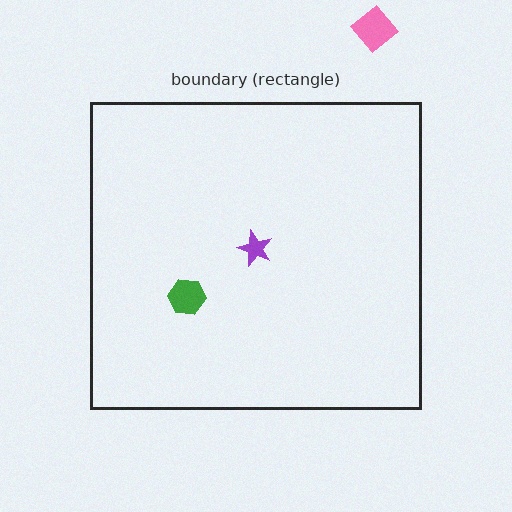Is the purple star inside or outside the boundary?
Inside.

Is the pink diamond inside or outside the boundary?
Outside.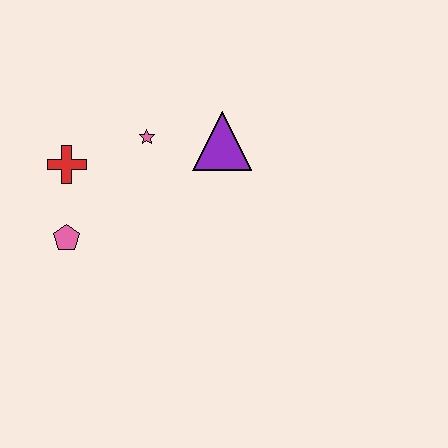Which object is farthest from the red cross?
The purple triangle is farthest from the red cross.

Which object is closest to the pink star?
The purple triangle is closest to the pink star.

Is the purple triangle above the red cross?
Yes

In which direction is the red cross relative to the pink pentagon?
The red cross is above the pink pentagon.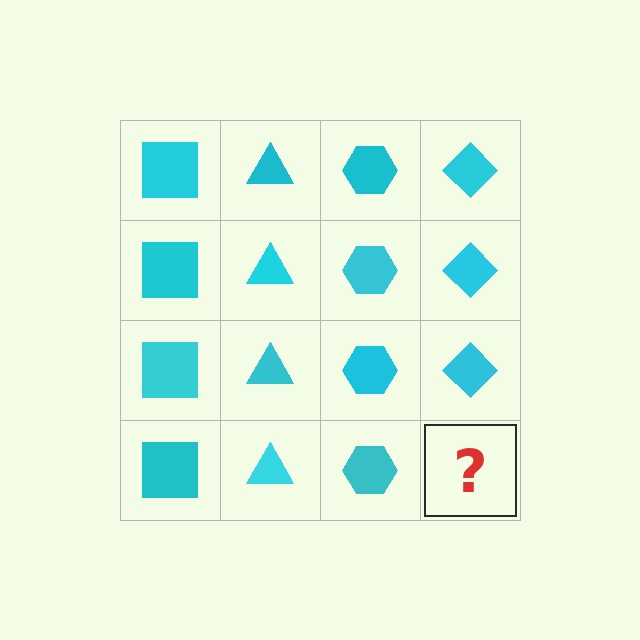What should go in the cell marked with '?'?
The missing cell should contain a cyan diamond.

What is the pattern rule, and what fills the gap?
The rule is that each column has a consistent shape. The gap should be filled with a cyan diamond.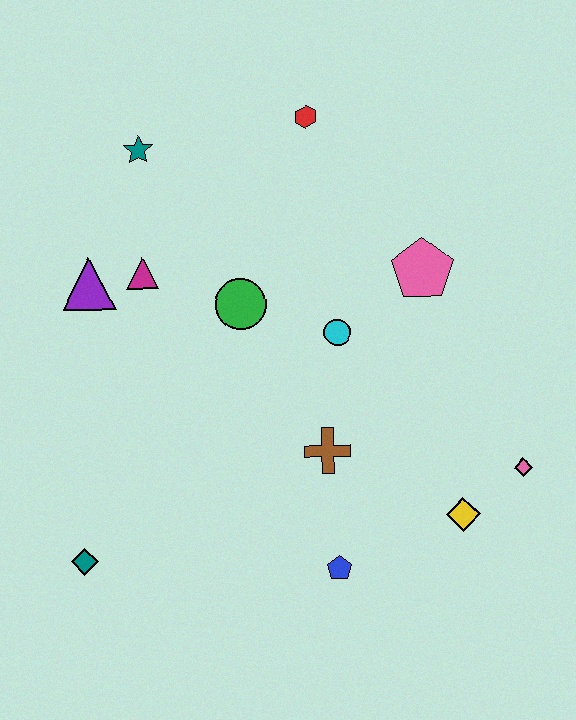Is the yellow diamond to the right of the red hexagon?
Yes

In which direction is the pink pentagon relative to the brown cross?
The pink pentagon is above the brown cross.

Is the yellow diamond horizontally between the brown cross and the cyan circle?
No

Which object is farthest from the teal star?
The pink diamond is farthest from the teal star.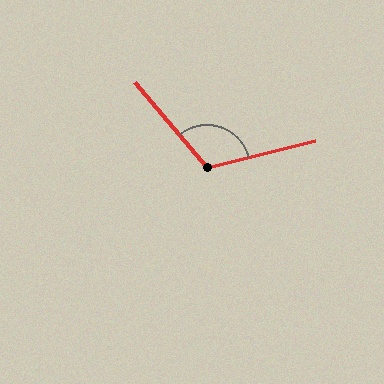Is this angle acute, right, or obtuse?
It is obtuse.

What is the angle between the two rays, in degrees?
Approximately 116 degrees.